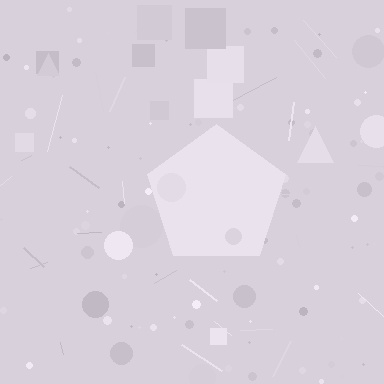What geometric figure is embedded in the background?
A pentagon is embedded in the background.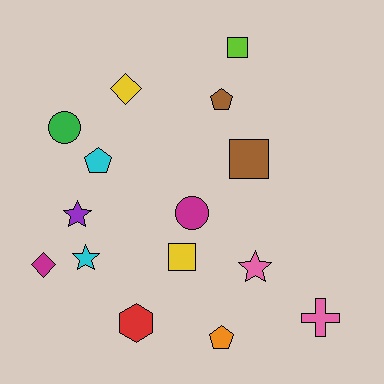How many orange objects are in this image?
There is 1 orange object.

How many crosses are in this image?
There is 1 cross.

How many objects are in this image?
There are 15 objects.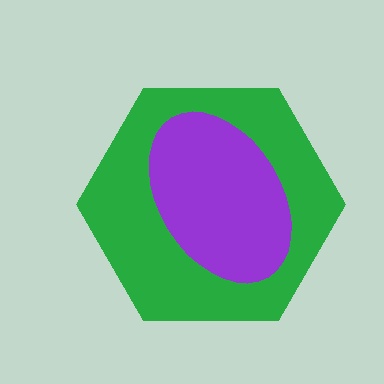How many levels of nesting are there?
2.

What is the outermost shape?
The green hexagon.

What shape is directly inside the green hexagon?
The purple ellipse.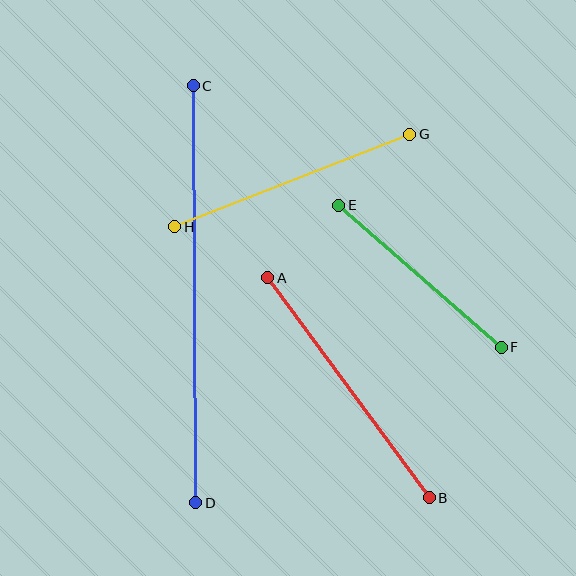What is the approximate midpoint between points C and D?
The midpoint is at approximately (194, 294) pixels.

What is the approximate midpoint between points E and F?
The midpoint is at approximately (420, 276) pixels.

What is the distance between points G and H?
The distance is approximately 253 pixels.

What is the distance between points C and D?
The distance is approximately 417 pixels.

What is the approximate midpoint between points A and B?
The midpoint is at approximately (348, 388) pixels.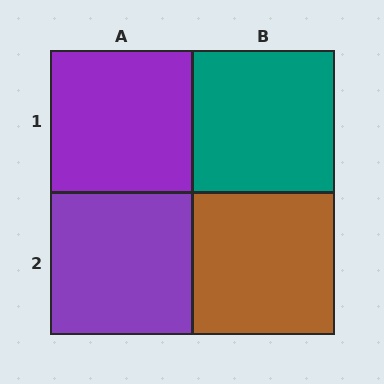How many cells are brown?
1 cell is brown.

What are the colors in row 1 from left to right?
Purple, teal.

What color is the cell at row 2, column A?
Purple.